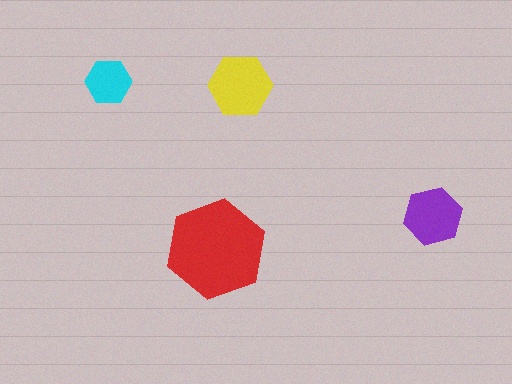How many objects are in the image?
There are 4 objects in the image.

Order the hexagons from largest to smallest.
the red one, the yellow one, the purple one, the cyan one.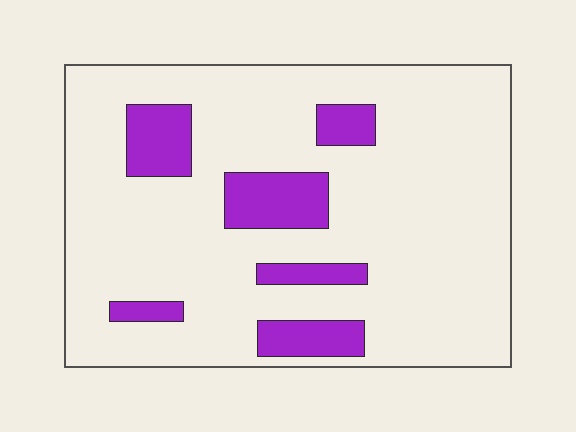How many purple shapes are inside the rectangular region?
6.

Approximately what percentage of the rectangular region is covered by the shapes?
Approximately 15%.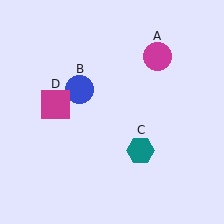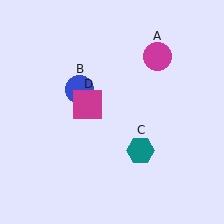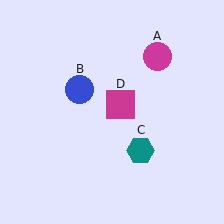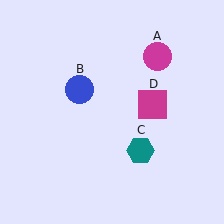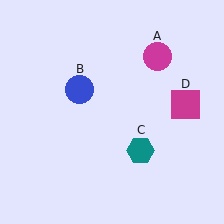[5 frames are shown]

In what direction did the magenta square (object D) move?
The magenta square (object D) moved right.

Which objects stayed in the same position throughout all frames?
Magenta circle (object A) and blue circle (object B) and teal hexagon (object C) remained stationary.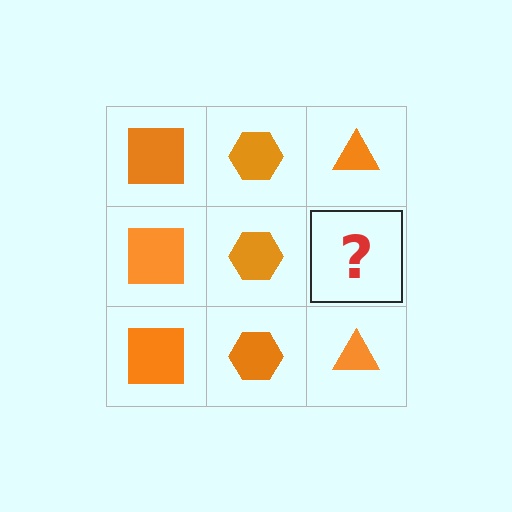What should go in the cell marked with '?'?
The missing cell should contain an orange triangle.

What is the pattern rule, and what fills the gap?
The rule is that each column has a consistent shape. The gap should be filled with an orange triangle.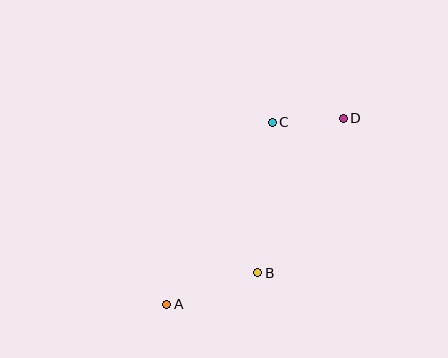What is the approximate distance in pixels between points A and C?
The distance between A and C is approximately 210 pixels.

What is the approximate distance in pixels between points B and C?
The distance between B and C is approximately 151 pixels.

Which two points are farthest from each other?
Points A and D are farthest from each other.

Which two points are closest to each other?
Points C and D are closest to each other.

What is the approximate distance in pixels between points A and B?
The distance between A and B is approximately 96 pixels.